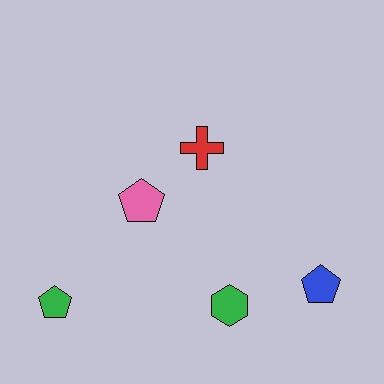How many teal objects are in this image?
There are no teal objects.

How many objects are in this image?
There are 5 objects.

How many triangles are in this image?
There are no triangles.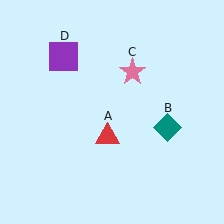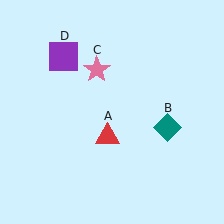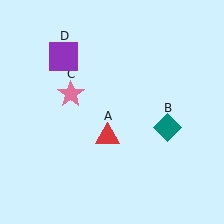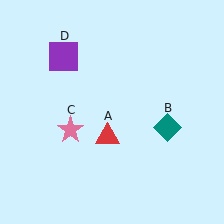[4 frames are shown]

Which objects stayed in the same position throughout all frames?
Red triangle (object A) and teal diamond (object B) and purple square (object D) remained stationary.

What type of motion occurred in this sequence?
The pink star (object C) rotated counterclockwise around the center of the scene.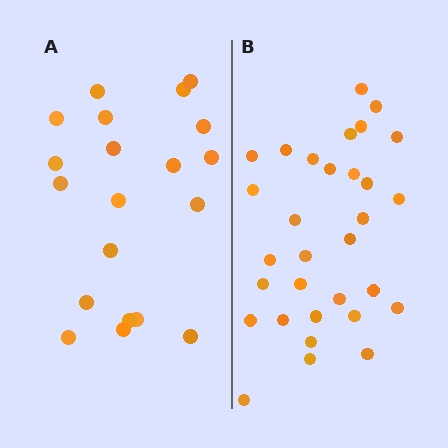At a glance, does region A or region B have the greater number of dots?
Region B (the right region) has more dots.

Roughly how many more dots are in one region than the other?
Region B has roughly 12 or so more dots than region A.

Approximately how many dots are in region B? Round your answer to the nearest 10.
About 30 dots. (The exact count is 31, which rounds to 30.)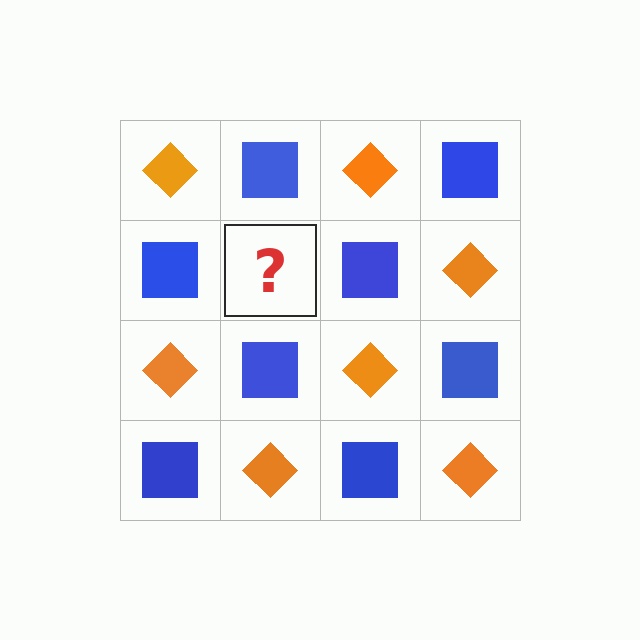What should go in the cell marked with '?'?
The missing cell should contain an orange diamond.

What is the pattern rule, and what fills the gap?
The rule is that it alternates orange diamond and blue square in a checkerboard pattern. The gap should be filled with an orange diamond.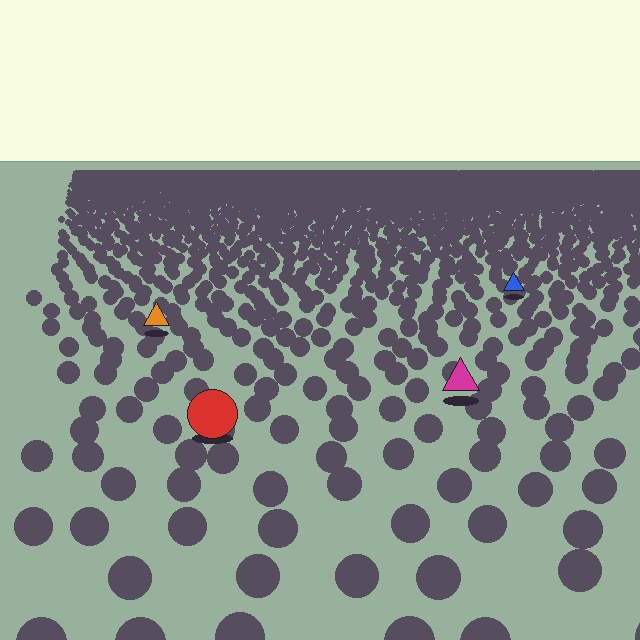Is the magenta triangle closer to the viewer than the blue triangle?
Yes. The magenta triangle is closer — you can tell from the texture gradient: the ground texture is coarser near it.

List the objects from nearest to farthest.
From nearest to farthest: the red circle, the magenta triangle, the orange triangle, the blue triangle.